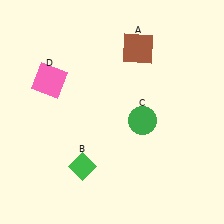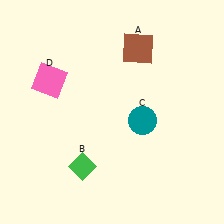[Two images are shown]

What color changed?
The circle (C) changed from green in Image 1 to teal in Image 2.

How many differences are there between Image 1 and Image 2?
There is 1 difference between the two images.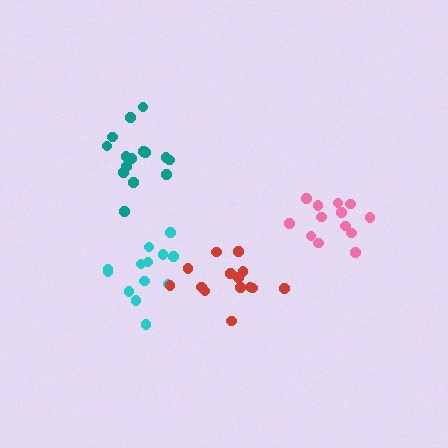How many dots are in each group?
Group 1: 13 dots, Group 2: 13 dots, Group 3: 15 dots, Group 4: 14 dots (55 total).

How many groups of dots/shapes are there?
There are 4 groups.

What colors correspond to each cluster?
The clusters are colored: pink, cyan, teal, red.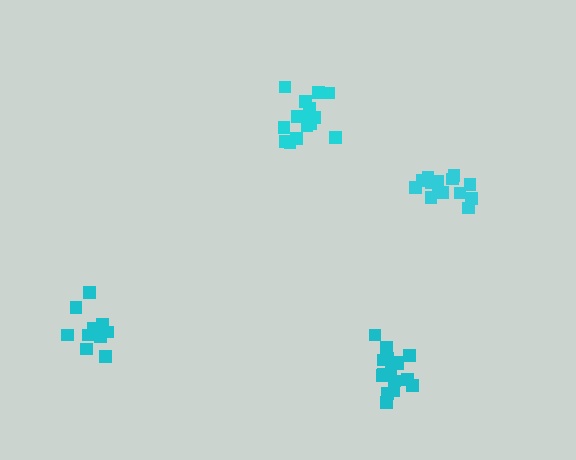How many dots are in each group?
Group 1: 16 dots, Group 2: 16 dots, Group 3: 14 dots, Group 4: 12 dots (58 total).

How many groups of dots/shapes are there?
There are 4 groups.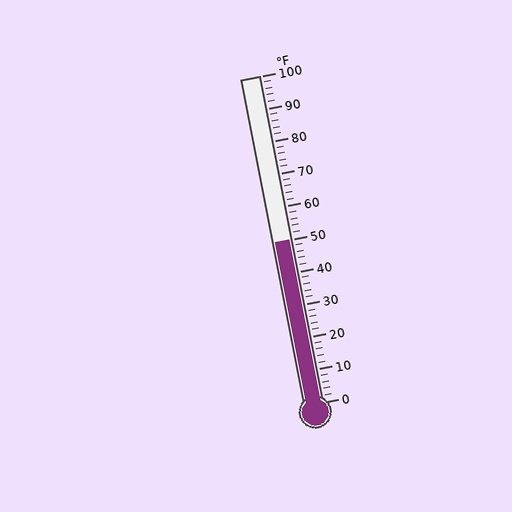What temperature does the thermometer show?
The thermometer shows approximately 50°F.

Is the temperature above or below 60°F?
The temperature is below 60°F.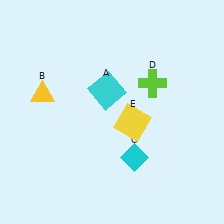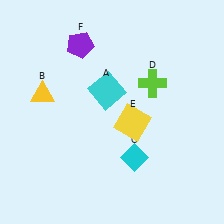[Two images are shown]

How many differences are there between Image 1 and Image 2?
There is 1 difference between the two images.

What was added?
A purple pentagon (F) was added in Image 2.